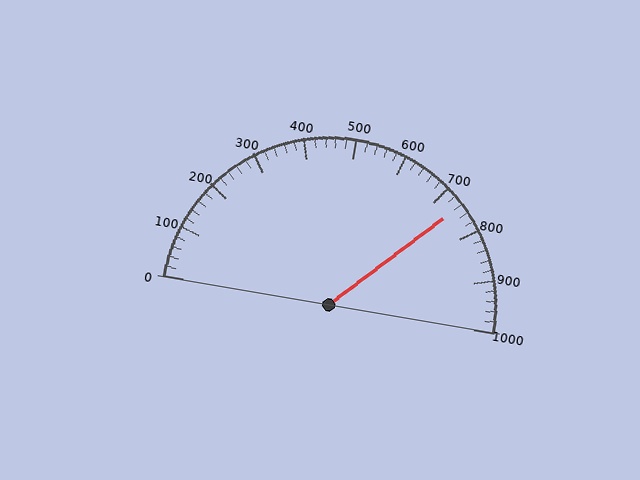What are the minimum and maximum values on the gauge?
The gauge ranges from 0 to 1000.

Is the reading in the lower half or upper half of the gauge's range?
The reading is in the upper half of the range (0 to 1000).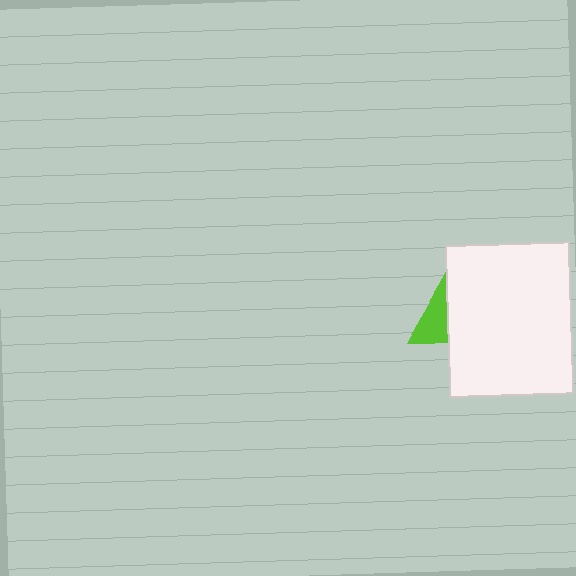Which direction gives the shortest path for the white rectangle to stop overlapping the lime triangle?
Moving right gives the shortest separation.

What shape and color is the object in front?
The object in front is a white rectangle.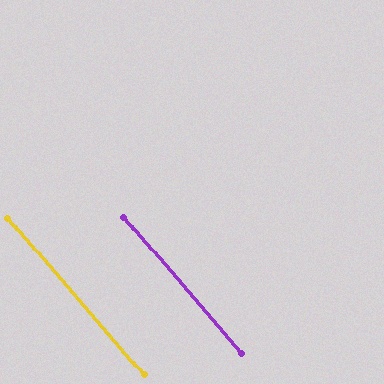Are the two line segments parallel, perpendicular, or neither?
Parallel — their directions differ by only 0.1°.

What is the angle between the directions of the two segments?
Approximately 0 degrees.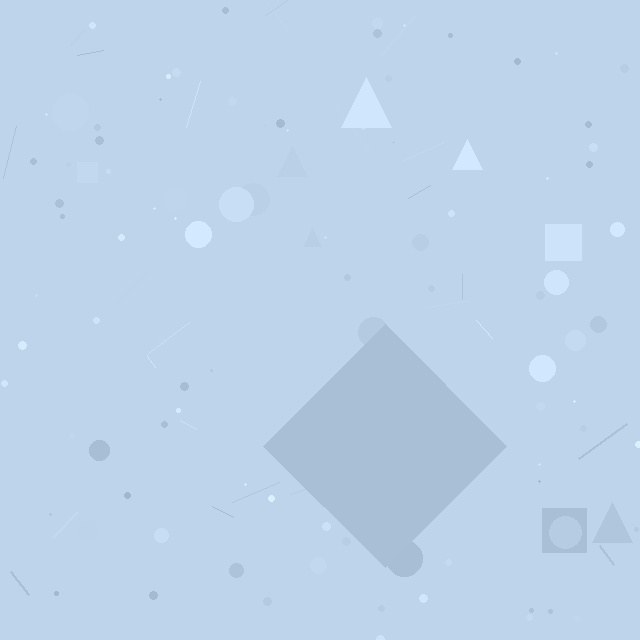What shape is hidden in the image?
A diamond is hidden in the image.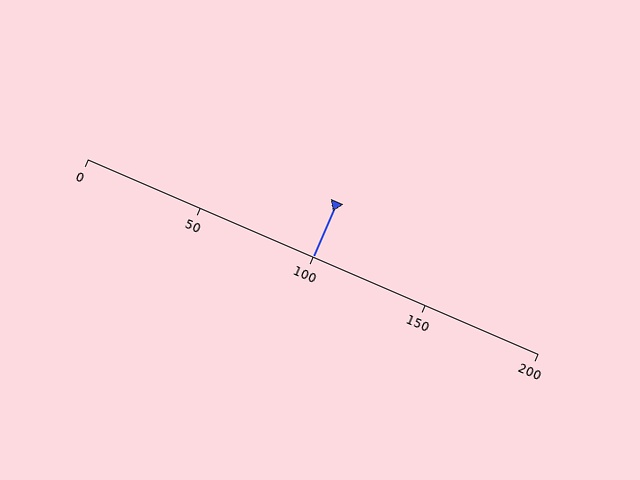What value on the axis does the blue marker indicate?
The marker indicates approximately 100.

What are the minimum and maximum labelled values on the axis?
The axis runs from 0 to 200.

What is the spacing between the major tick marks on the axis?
The major ticks are spaced 50 apart.